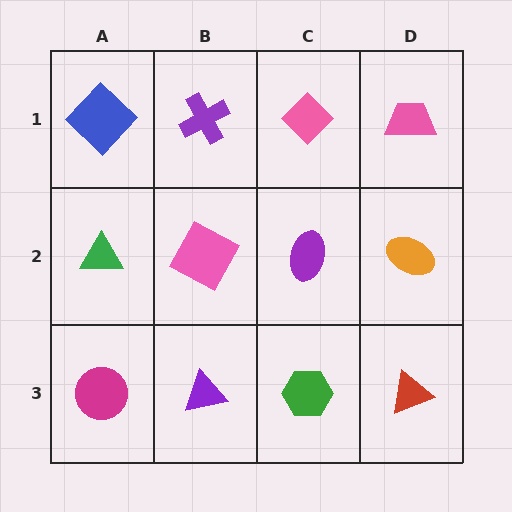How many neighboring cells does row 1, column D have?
2.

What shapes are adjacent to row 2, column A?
A blue diamond (row 1, column A), a magenta circle (row 3, column A), a pink square (row 2, column B).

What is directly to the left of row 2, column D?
A purple ellipse.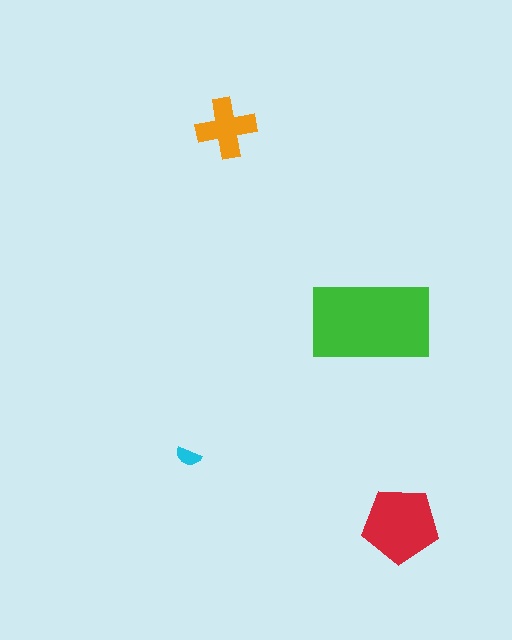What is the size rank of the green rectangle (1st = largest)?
1st.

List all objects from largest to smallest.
The green rectangle, the red pentagon, the orange cross, the cyan semicircle.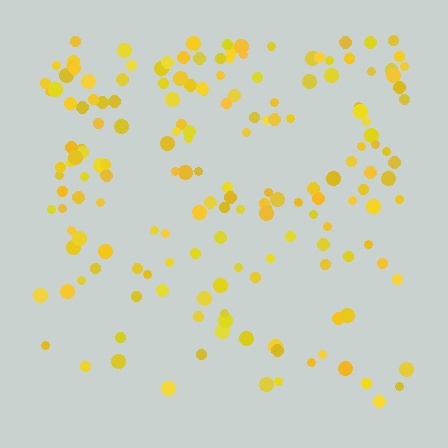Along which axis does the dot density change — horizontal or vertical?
Vertical.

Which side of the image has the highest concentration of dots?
The top.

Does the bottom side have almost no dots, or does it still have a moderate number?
Still a moderate number, just noticeably fewer than the top.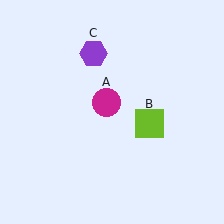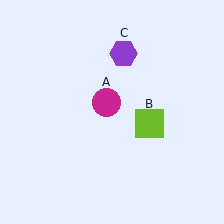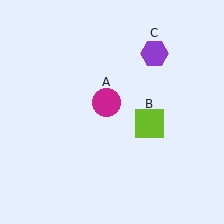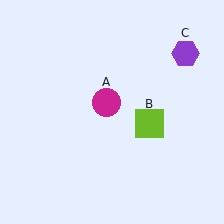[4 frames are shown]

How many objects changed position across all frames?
1 object changed position: purple hexagon (object C).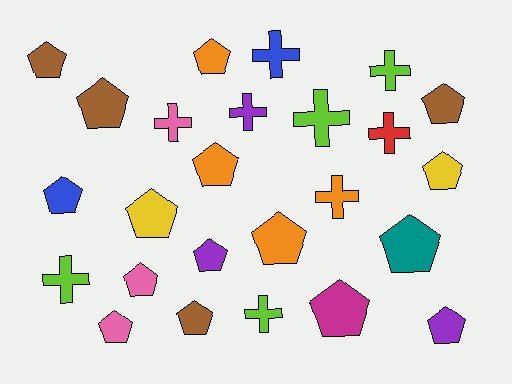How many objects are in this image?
There are 25 objects.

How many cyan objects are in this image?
There are no cyan objects.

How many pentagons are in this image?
There are 16 pentagons.